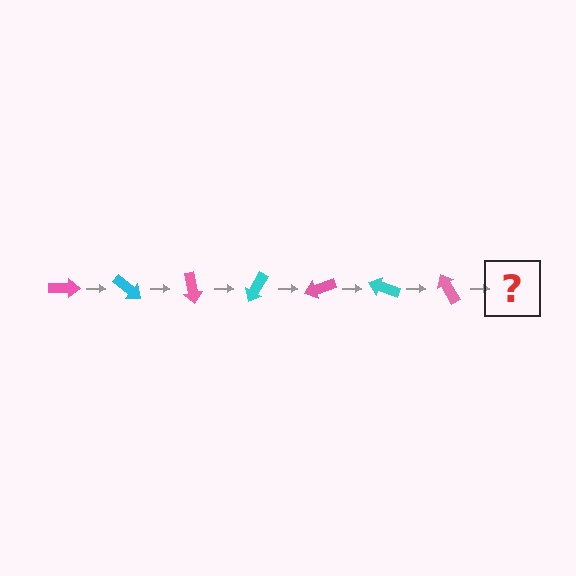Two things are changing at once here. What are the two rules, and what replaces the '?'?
The two rules are that it rotates 40 degrees each step and the color cycles through pink and cyan. The '?' should be a cyan arrow, rotated 280 degrees from the start.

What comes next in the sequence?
The next element should be a cyan arrow, rotated 280 degrees from the start.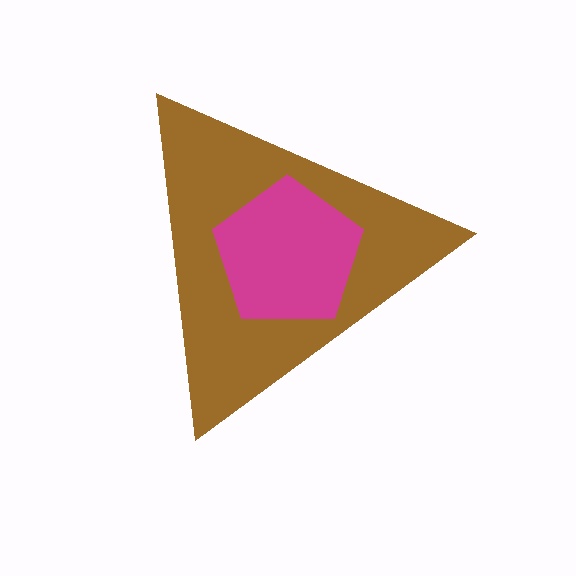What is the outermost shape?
The brown triangle.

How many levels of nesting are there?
2.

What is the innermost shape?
The magenta pentagon.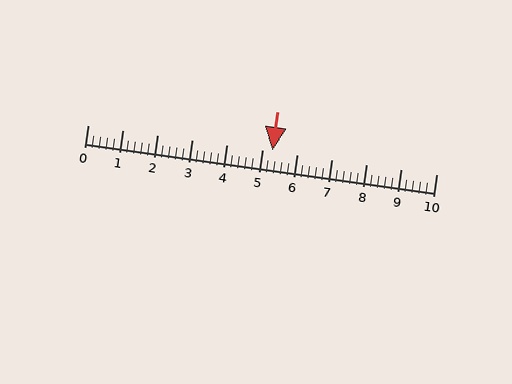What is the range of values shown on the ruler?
The ruler shows values from 0 to 10.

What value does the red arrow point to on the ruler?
The red arrow points to approximately 5.3.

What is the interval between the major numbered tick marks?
The major tick marks are spaced 1 units apart.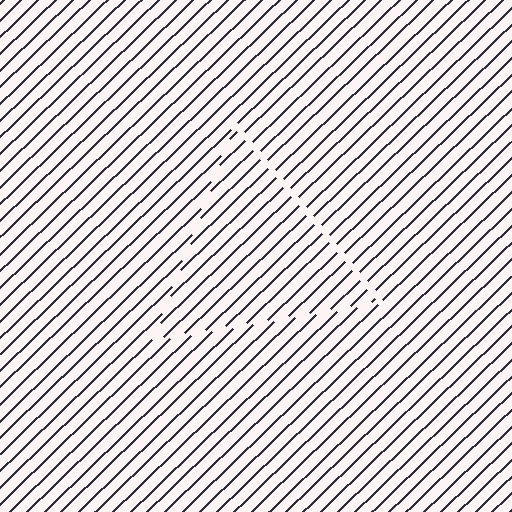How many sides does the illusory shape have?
3 sides — the line-ends trace a triangle.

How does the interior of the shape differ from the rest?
The interior of the shape contains the same grating, shifted by half a period — the contour is defined by the phase discontinuity where line-ends from the inner and outer gratings abut.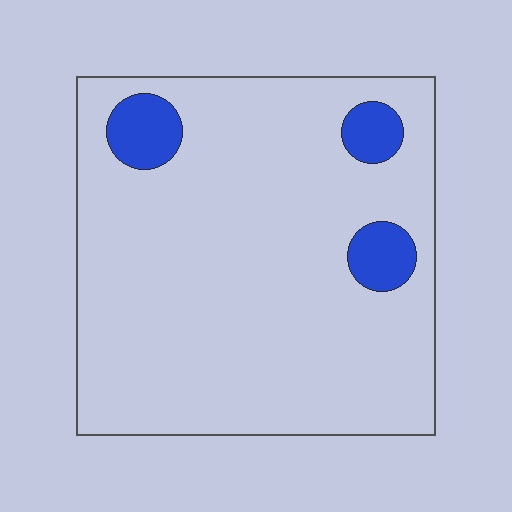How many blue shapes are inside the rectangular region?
3.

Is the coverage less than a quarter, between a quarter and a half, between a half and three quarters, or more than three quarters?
Less than a quarter.